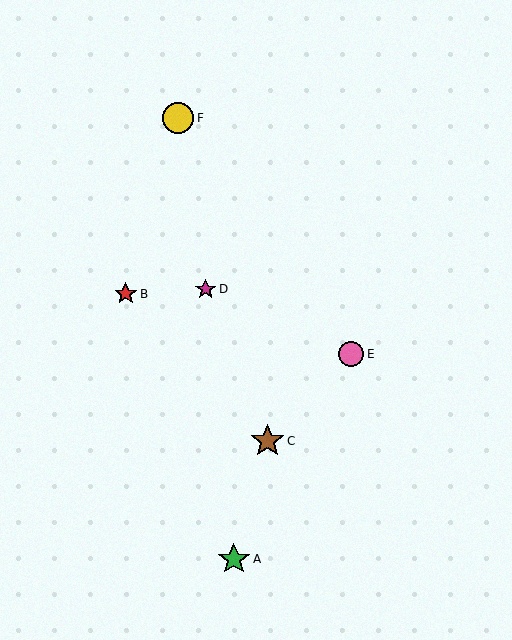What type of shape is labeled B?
Shape B is a red star.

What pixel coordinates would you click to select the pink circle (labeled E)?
Click at (351, 354) to select the pink circle E.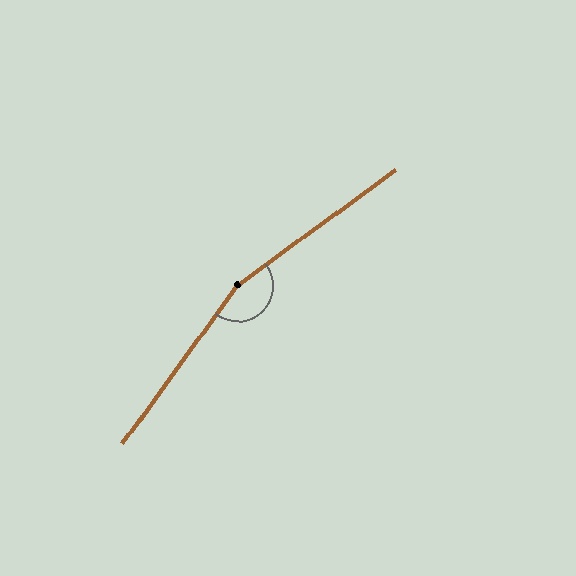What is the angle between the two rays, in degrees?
Approximately 162 degrees.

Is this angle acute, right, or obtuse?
It is obtuse.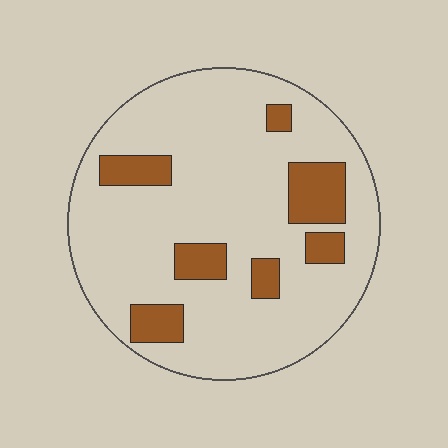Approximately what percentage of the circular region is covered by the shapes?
Approximately 15%.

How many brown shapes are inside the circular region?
7.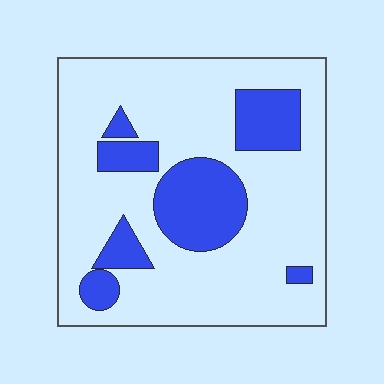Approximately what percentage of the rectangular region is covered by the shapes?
Approximately 25%.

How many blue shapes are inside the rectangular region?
7.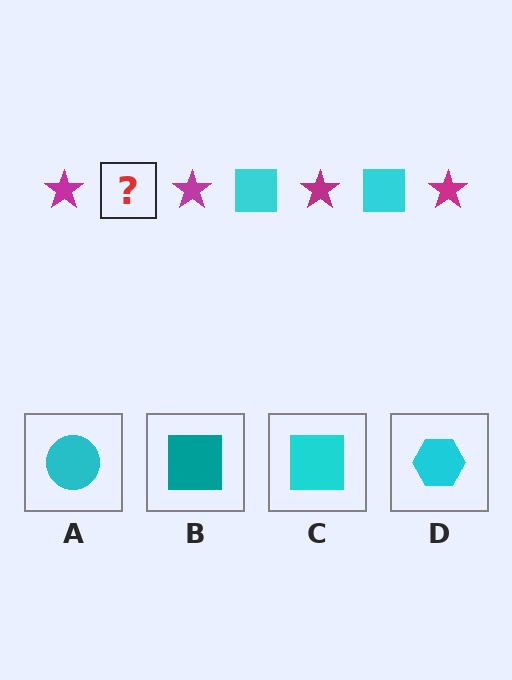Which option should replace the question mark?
Option C.